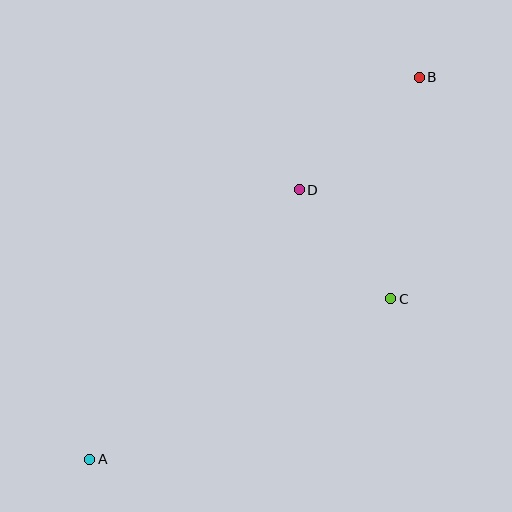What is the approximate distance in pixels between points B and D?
The distance between B and D is approximately 164 pixels.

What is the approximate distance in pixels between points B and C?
The distance between B and C is approximately 223 pixels.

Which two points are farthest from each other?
Points A and B are farthest from each other.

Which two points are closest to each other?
Points C and D are closest to each other.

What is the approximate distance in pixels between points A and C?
The distance between A and C is approximately 341 pixels.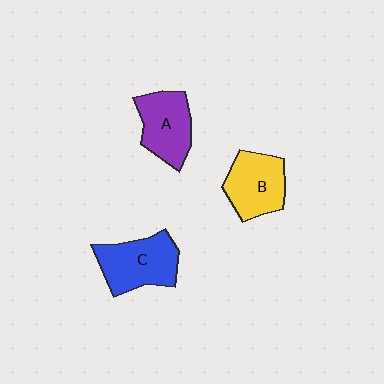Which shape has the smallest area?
Shape A (purple).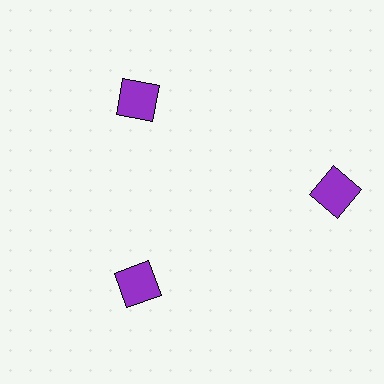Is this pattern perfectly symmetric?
No. The 3 purple squares are arranged in a ring, but one element near the 3 o'clock position is pushed outward from the center, breaking the 3-fold rotational symmetry.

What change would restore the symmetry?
The symmetry would be restored by moving it inward, back onto the ring so that all 3 squares sit at equal angles and equal distance from the center.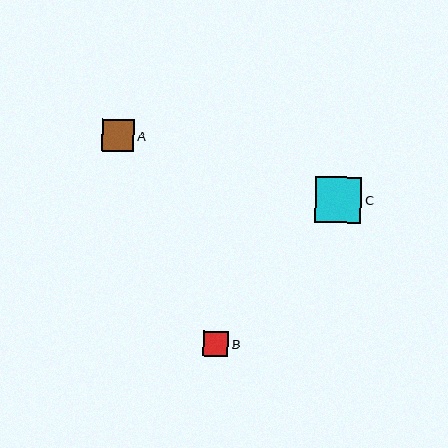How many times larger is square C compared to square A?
Square C is approximately 1.4 times the size of square A.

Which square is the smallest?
Square B is the smallest with a size of approximately 25 pixels.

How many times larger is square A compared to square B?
Square A is approximately 1.3 times the size of square B.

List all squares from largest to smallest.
From largest to smallest: C, A, B.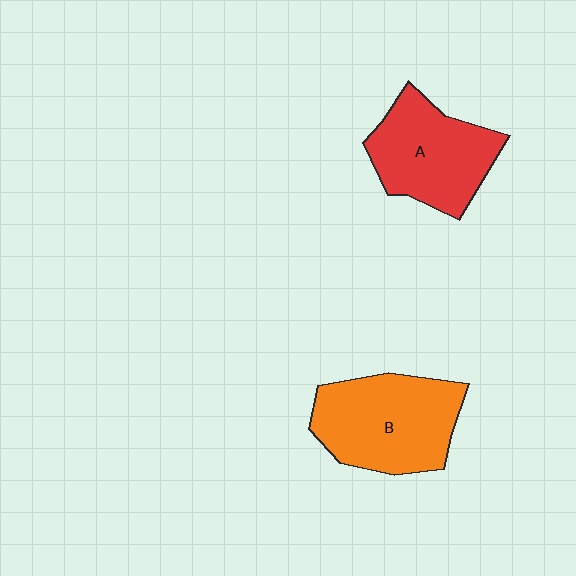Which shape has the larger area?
Shape B (orange).